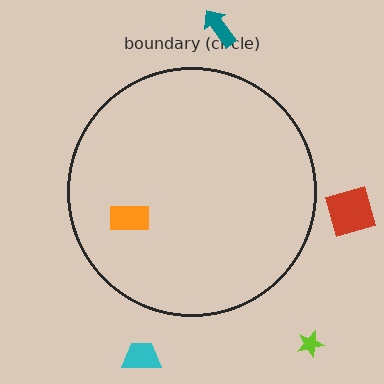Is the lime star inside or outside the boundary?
Outside.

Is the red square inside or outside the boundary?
Outside.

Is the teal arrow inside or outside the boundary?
Outside.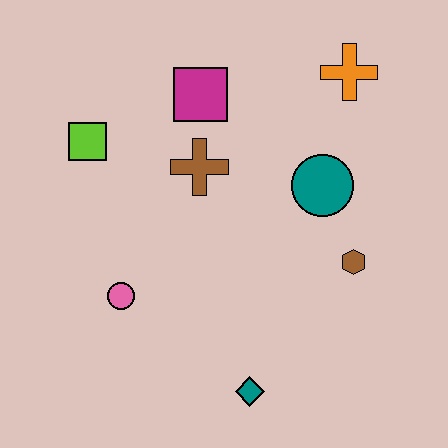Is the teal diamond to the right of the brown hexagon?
No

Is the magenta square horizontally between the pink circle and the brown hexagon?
Yes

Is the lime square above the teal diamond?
Yes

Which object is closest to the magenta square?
The brown cross is closest to the magenta square.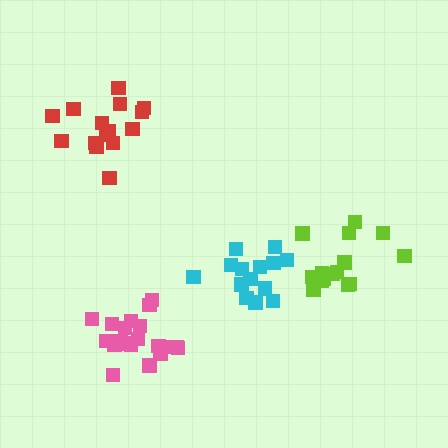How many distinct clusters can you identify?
There are 4 distinct clusters.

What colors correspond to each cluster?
The clusters are colored: pink, lime, cyan, red.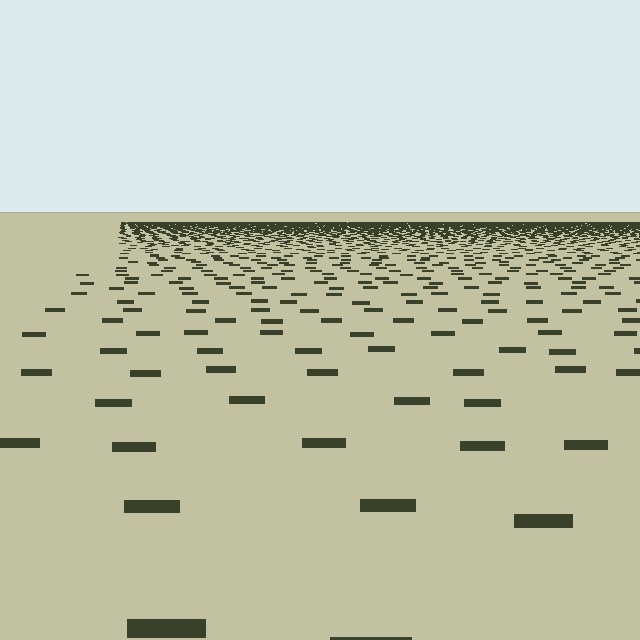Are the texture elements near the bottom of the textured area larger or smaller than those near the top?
Larger. Near the bottom, elements are closer to the viewer and appear at a bigger on-screen size.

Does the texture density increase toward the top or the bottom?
Density increases toward the top.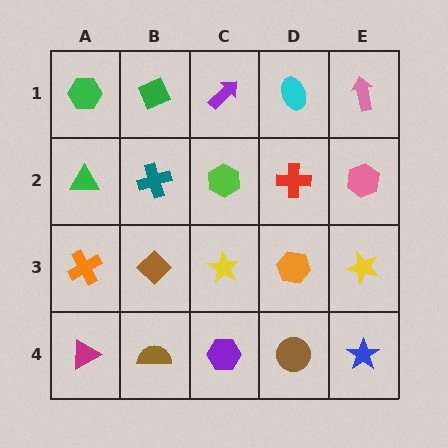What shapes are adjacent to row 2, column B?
A green diamond (row 1, column B), a brown diamond (row 3, column B), a green triangle (row 2, column A), a lime hexagon (row 2, column C).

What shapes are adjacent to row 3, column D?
A red cross (row 2, column D), a brown circle (row 4, column D), a yellow star (row 3, column C), a yellow star (row 3, column E).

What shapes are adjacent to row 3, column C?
A lime hexagon (row 2, column C), a purple hexagon (row 4, column C), a brown diamond (row 3, column B), an orange hexagon (row 3, column D).